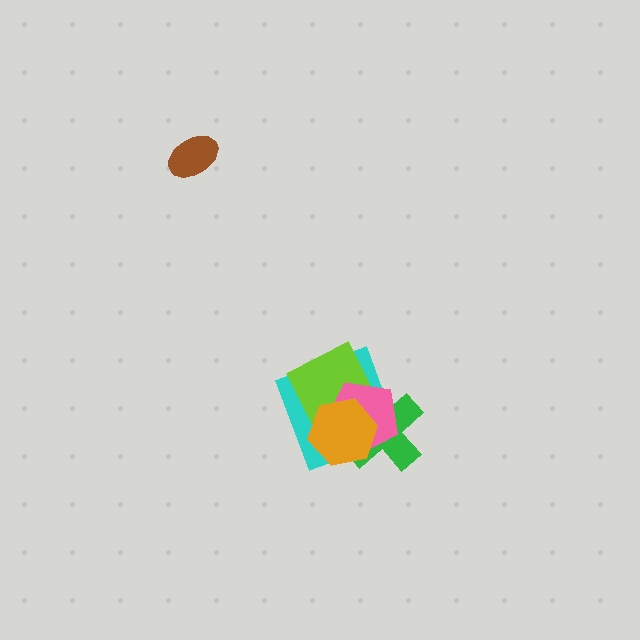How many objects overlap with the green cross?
4 objects overlap with the green cross.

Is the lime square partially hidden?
Yes, it is partially covered by another shape.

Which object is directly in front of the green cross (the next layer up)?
The pink pentagon is directly in front of the green cross.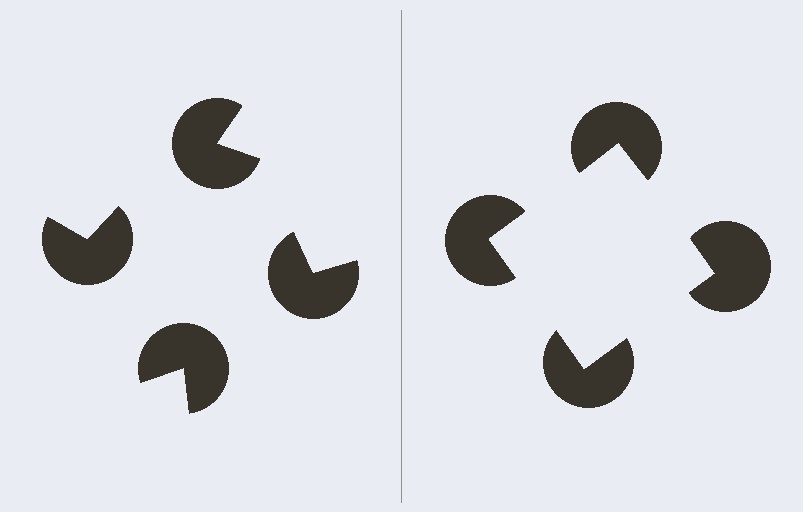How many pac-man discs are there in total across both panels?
8 — 4 on each side.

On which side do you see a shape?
An illusory square appears on the right side. On the left side the wedge cuts are rotated, so no coherent shape forms.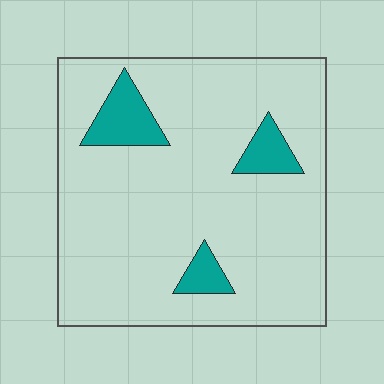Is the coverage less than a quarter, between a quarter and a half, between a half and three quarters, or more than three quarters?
Less than a quarter.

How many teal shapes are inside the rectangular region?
3.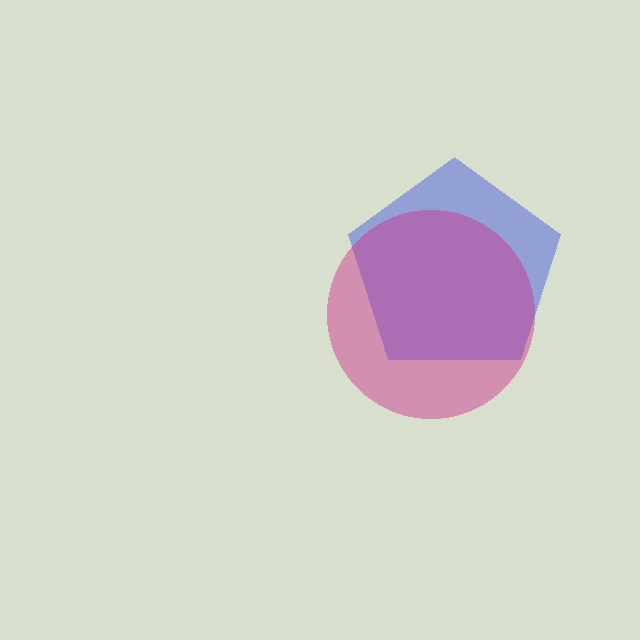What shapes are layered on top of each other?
The layered shapes are: a blue pentagon, a magenta circle.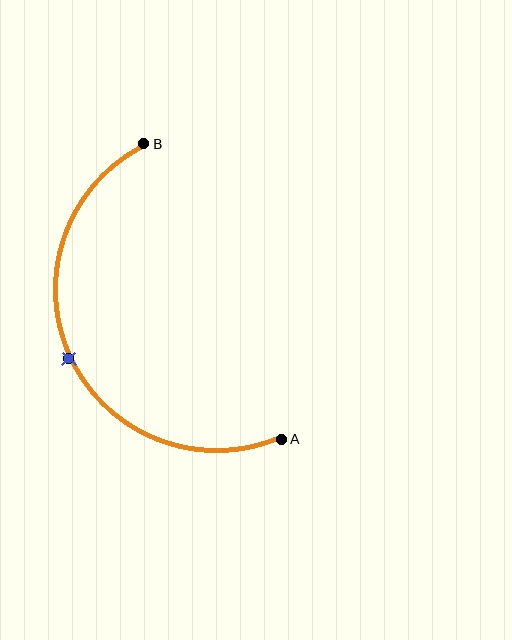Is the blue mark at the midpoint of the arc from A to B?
Yes. The blue mark lies on the arc at equal arc-length from both A and B — it is the arc midpoint.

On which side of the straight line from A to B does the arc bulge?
The arc bulges to the left of the straight line connecting A and B.